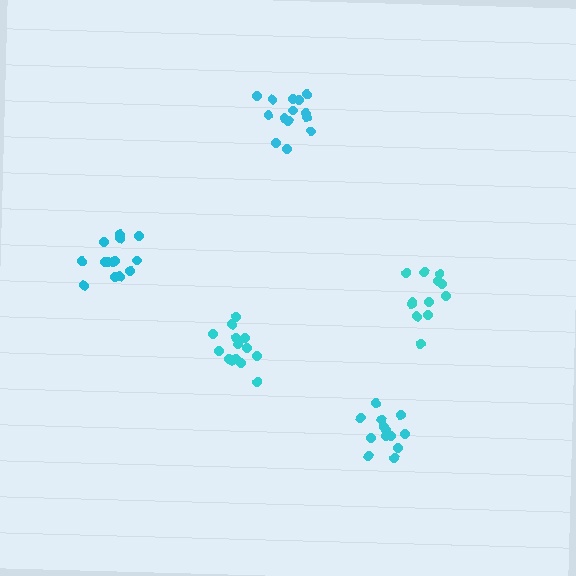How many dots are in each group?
Group 1: 12 dots, Group 2: 14 dots, Group 3: 14 dots, Group 4: 15 dots, Group 5: 14 dots (69 total).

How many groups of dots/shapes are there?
There are 5 groups.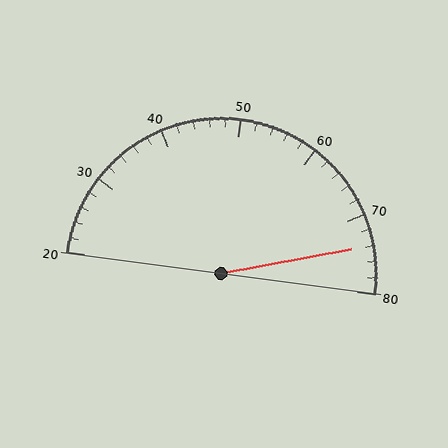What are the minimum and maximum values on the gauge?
The gauge ranges from 20 to 80.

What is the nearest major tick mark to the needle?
The nearest major tick mark is 70.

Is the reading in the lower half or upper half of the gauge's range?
The reading is in the upper half of the range (20 to 80).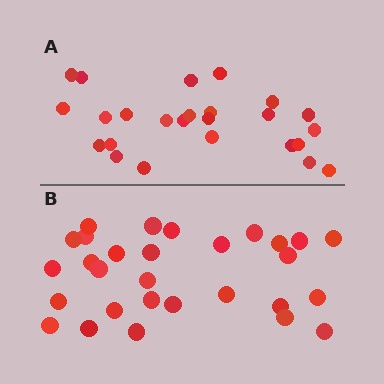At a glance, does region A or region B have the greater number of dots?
Region B (the bottom region) has more dots.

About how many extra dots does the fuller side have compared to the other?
Region B has about 4 more dots than region A.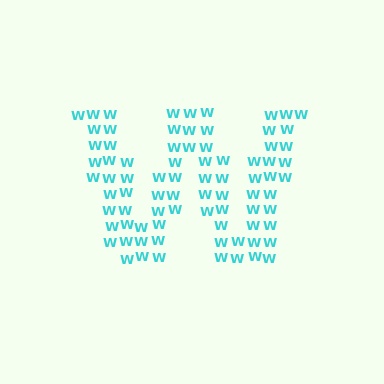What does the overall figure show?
The overall figure shows the letter W.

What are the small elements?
The small elements are letter W's.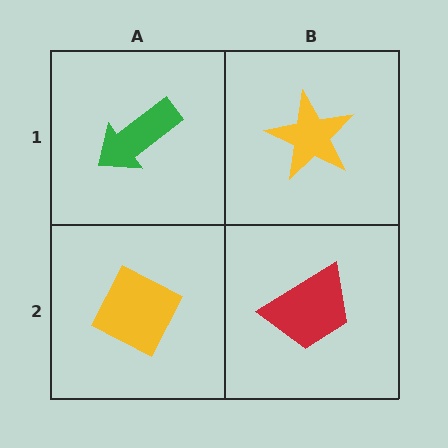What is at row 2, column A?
A yellow diamond.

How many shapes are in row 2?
2 shapes.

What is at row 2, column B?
A red trapezoid.